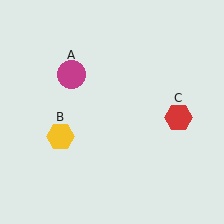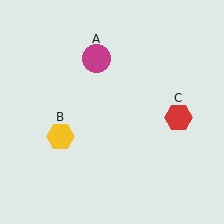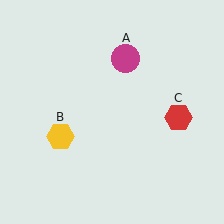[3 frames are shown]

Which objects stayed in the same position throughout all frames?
Yellow hexagon (object B) and red hexagon (object C) remained stationary.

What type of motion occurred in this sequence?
The magenta circle (object A) rotated clockwise around the center of the scene.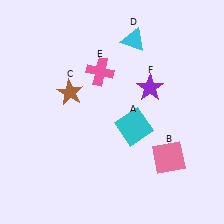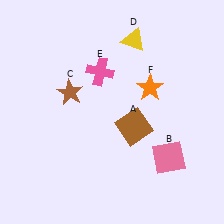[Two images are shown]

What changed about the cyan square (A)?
In Image 1, A is cyan. In Image 2, it changed to brown.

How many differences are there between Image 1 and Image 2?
There are 3 differences between the two images.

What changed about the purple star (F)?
In Image 1, F is purple. In Image 2, it changed to orange.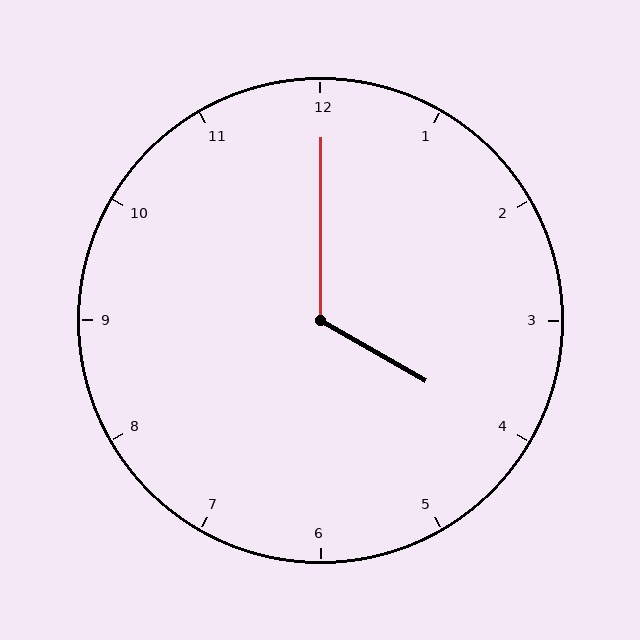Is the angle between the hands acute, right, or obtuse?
It is obtuse.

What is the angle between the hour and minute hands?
Approximately 120 degrees.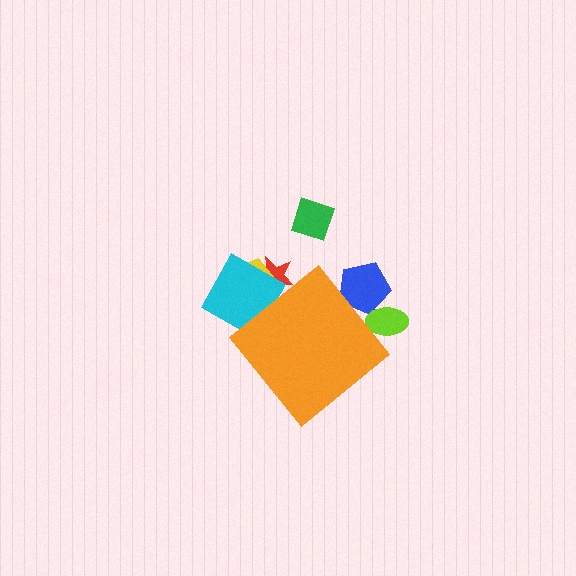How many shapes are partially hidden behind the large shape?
5 shapes are partially hidden.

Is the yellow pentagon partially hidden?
Yes, the yellow pentagon is partially hidden behind the orange diamond.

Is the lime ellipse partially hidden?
Yes, the lime ellipse is partially hidden behind the orange diamond.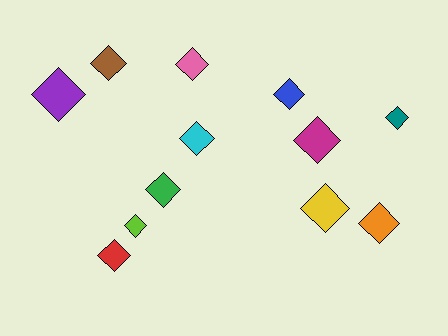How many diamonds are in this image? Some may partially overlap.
There are 12 diamonds.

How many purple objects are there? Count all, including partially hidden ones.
There is 1 purple object.